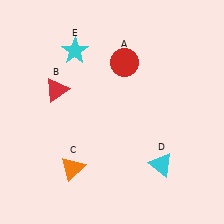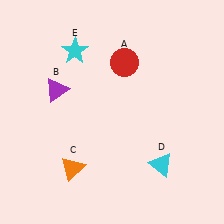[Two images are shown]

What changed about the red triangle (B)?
In Image 1, B is red. In Image 2, it changed to purple.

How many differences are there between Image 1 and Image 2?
There is 1 difference between the two images.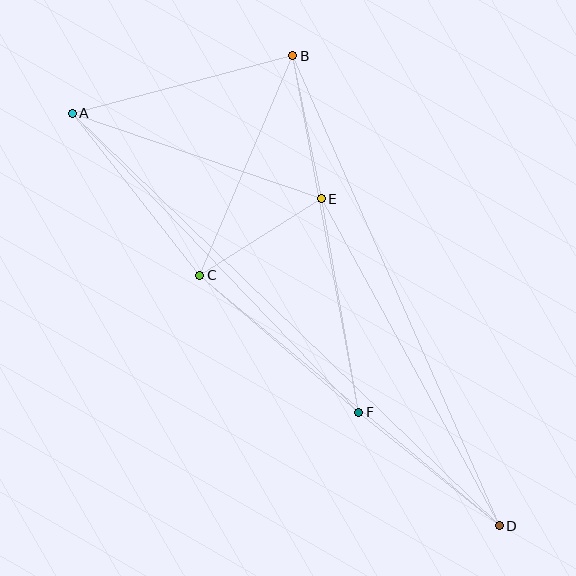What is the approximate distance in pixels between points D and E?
The distance between D and E is approximately 372 pixels.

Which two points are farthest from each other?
Points A and D are farthest from each other.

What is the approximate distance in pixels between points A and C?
The distance between A and C is approximately 206 pixels.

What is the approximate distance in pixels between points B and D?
The distance between B and D is approximately 513 pixels.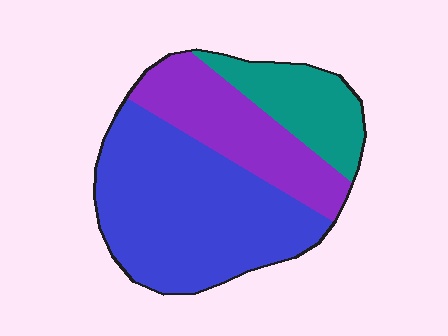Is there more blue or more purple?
Blue.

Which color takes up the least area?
Teal, at roughly 20%.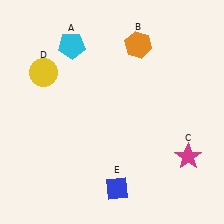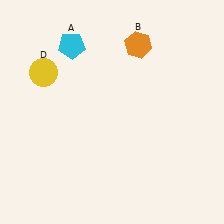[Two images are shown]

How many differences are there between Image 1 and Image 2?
There are 2 differences between the two images.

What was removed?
The magenta star (C), the blue diamond (E) were removed in Image 2.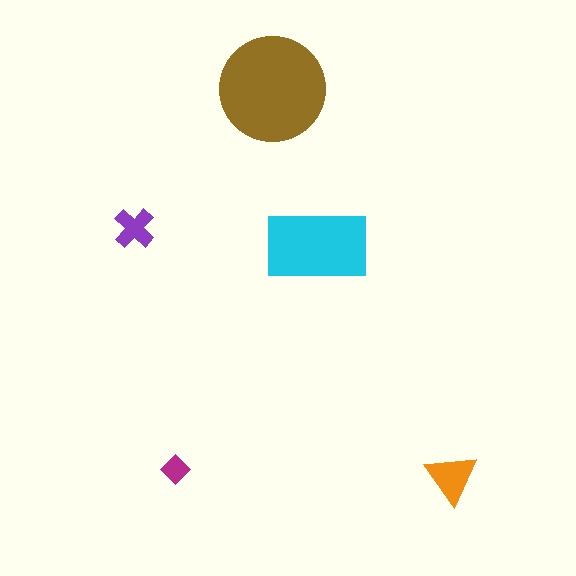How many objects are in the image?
There are 5 objects in the image.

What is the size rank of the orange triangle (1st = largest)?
3rd.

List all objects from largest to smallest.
The brown circle, the cyan rectangle, the orange triangle, the purple cross, the magenta diamond.